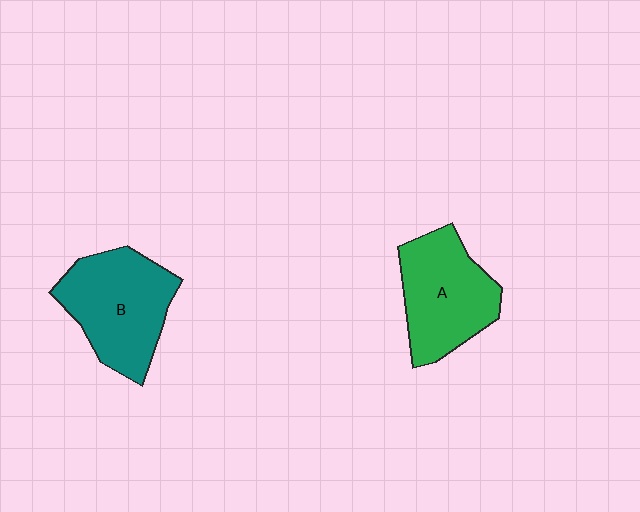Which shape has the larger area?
Shape B (teal).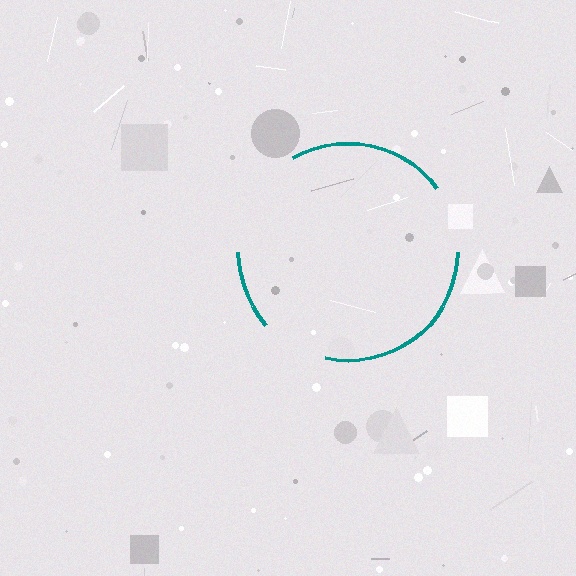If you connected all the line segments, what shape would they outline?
They would outline a circle.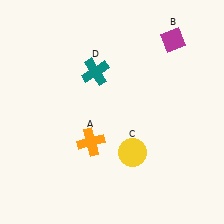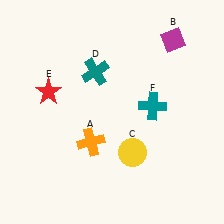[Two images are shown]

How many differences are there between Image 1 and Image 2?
There are 2 differences between the two images.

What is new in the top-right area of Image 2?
A teal cross (F) was added in the top-right area of Image 2.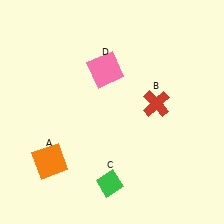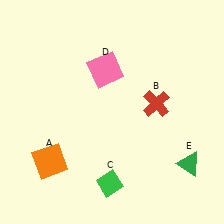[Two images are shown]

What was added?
A green triangle (E) was added in Image 2.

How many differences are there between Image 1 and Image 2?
There is 1 difference between the two images.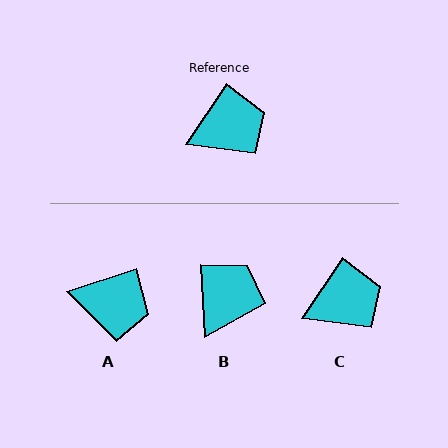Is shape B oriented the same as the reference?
No, it is off by about 37 degrees.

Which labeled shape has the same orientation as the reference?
C.